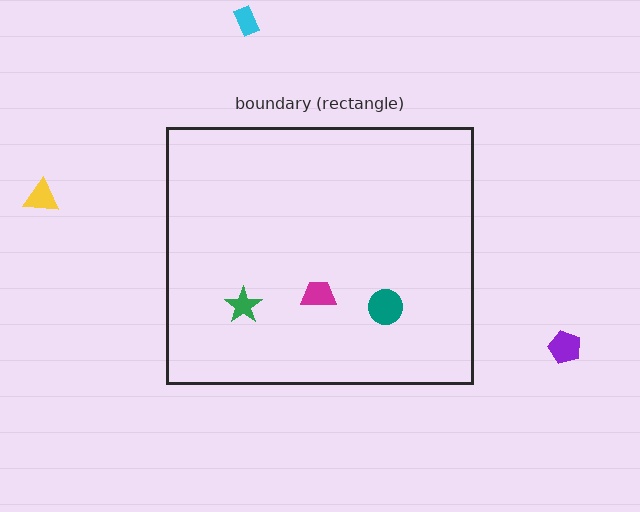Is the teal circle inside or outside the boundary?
Inside.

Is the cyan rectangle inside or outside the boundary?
Outside.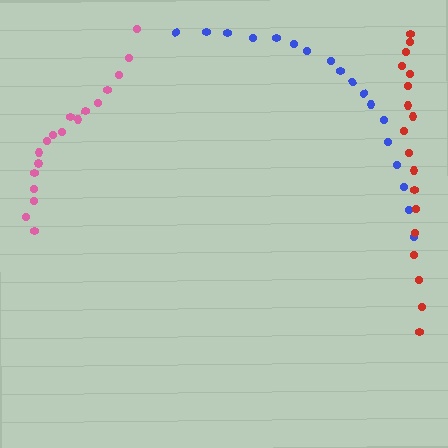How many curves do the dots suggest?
There are 3 distinct paths.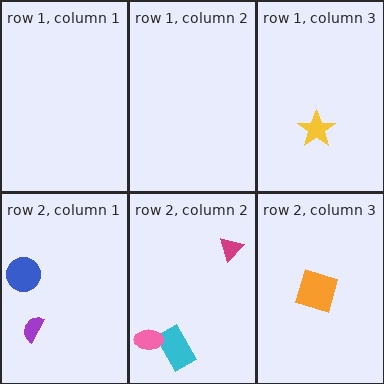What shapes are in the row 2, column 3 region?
The orange square.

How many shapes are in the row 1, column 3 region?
1.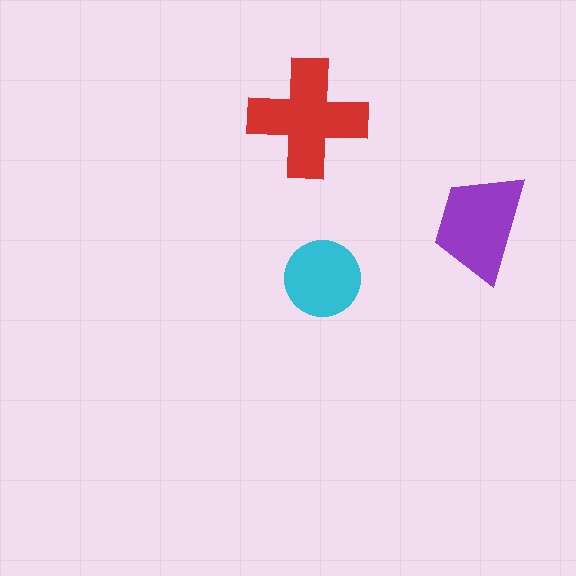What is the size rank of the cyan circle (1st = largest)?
3rd.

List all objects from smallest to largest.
The cyan circle, the purple trapezoid, the red cross.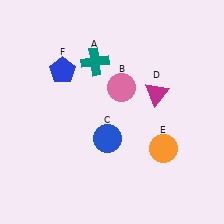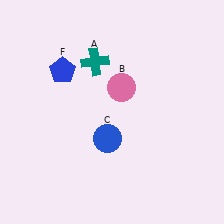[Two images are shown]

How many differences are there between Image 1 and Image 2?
There are 2 differences between the two images.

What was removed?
The magenta triangle (D), the orange circle (E) were removed in Image 2.